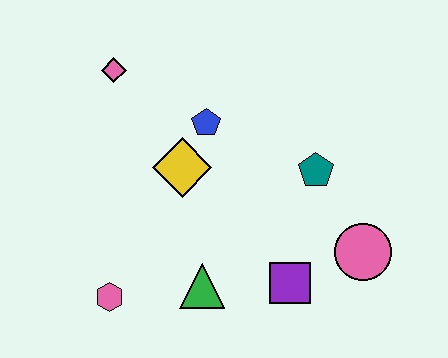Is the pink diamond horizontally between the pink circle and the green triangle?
No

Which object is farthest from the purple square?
The pink diamond is farthest from the purple square.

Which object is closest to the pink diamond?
The blue pentagon is closest to the pink diamond.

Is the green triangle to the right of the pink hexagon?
Yes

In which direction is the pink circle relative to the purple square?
The pink circle is to the right of the purple square.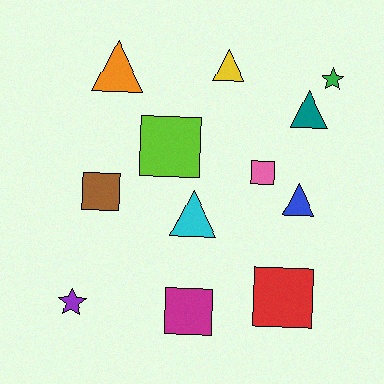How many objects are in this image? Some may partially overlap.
There are 12 objects.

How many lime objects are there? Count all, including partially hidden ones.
There is 1 lime object.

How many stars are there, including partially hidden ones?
There are 2 stars.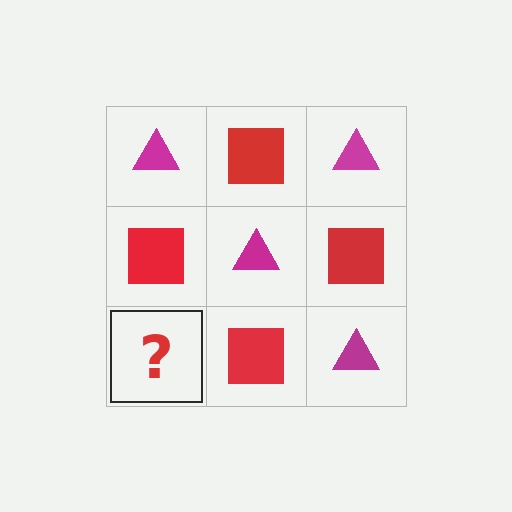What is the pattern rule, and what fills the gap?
The rule is that it alternates magenta triangle and red square in a checkerboard pattern. The gap should be filled with a magenta triangle.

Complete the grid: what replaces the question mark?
The question mark should be replaced with a magenta triangle.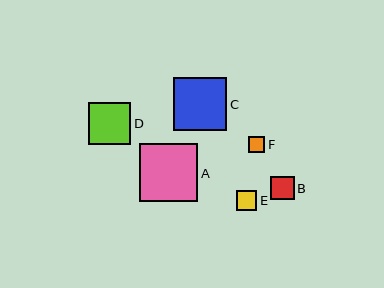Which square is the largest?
Square A is the largest with a size of approximately 58 pixels.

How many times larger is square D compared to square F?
Square D is approximately 2.6 times the size of square F.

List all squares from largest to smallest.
From largest to smallest: A, C, D, B, E, F.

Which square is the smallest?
Square F is the smallest with a size of approximately 16 pixels.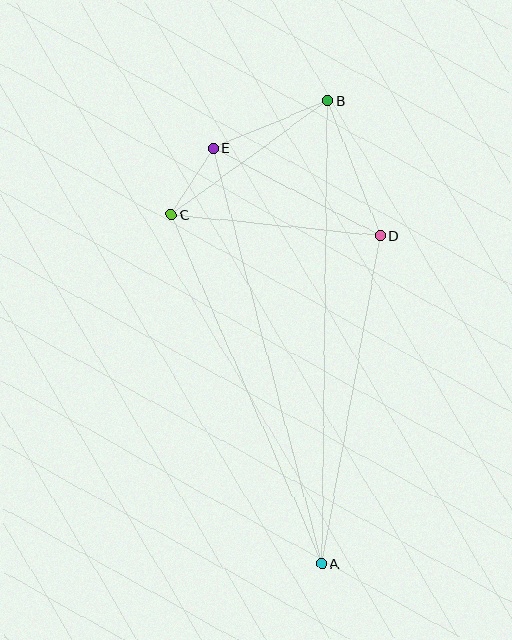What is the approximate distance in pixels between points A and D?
The distance between A and D is approximately 333 pixels.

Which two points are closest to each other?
Points C and E are closest to each other.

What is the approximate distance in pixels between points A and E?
The distance between A and E is approximately 429 pixels.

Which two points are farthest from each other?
Points A and B are farthest from each other.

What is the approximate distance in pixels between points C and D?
The distance between C and D is approximately 209 pixels.